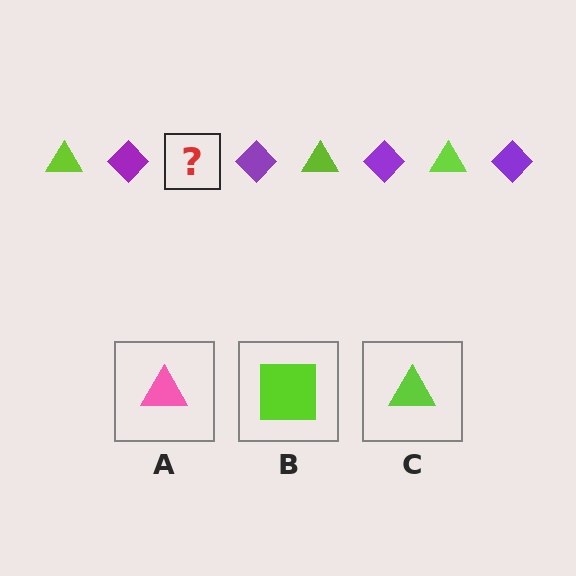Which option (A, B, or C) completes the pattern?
C.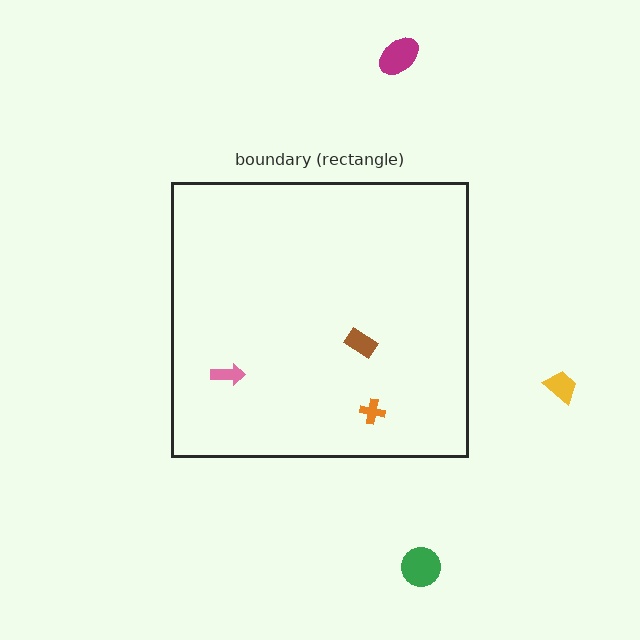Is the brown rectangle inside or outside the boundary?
Inside.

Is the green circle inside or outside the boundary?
Outside.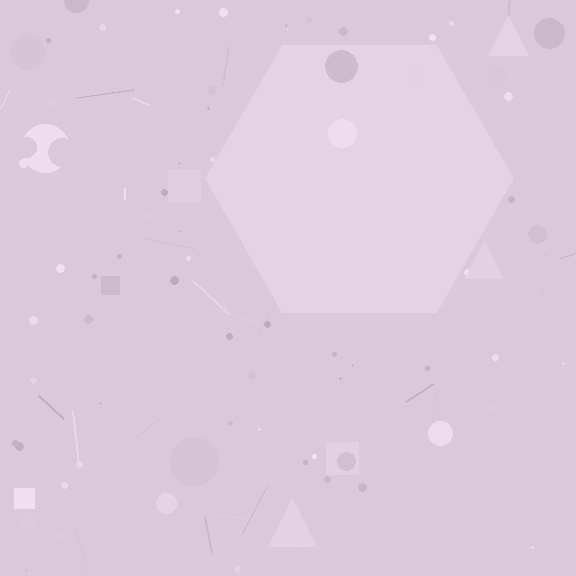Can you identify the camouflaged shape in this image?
The camouflaged shape is a hexagon.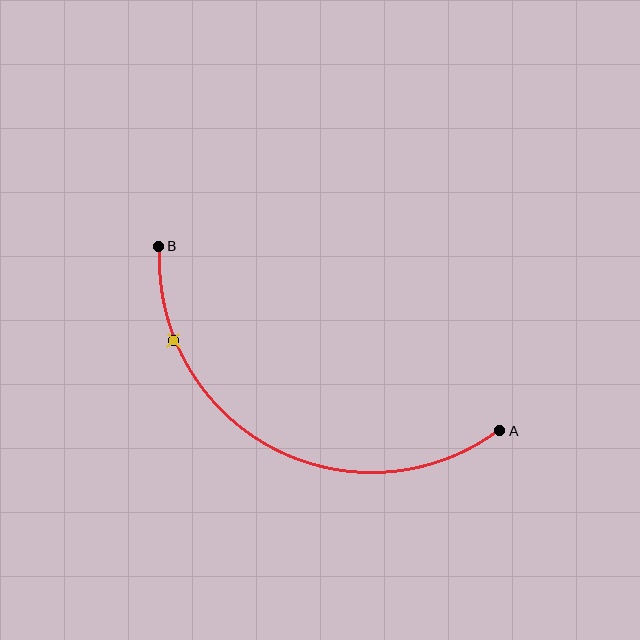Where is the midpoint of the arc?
The arc midpoint is the point on the curve farthest from the straight line joining A and B. It sits below that line.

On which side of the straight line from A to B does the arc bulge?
The arc bulges below the straight line connecting A and B.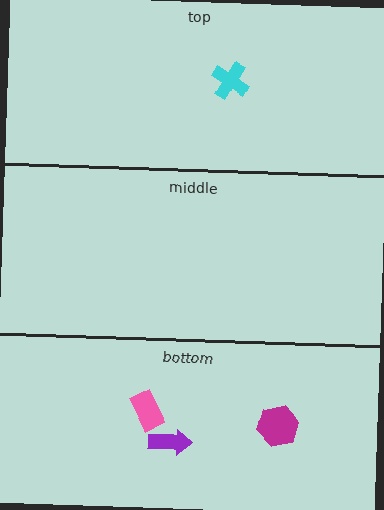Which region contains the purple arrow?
The bottom region.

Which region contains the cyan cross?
The top region.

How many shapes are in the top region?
1.